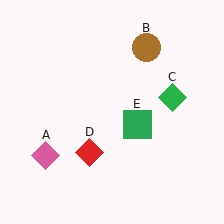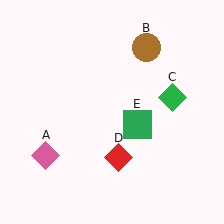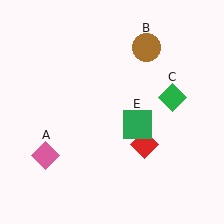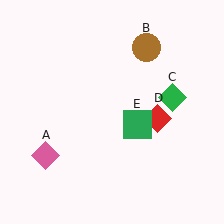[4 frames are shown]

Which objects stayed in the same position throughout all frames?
Pink diamond (object A) and brown circle (object B) and green diamond (object C) and green square (object E) remained stationary.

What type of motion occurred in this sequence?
The red diamond (object D) rotated counterclockwise around the center of the scene.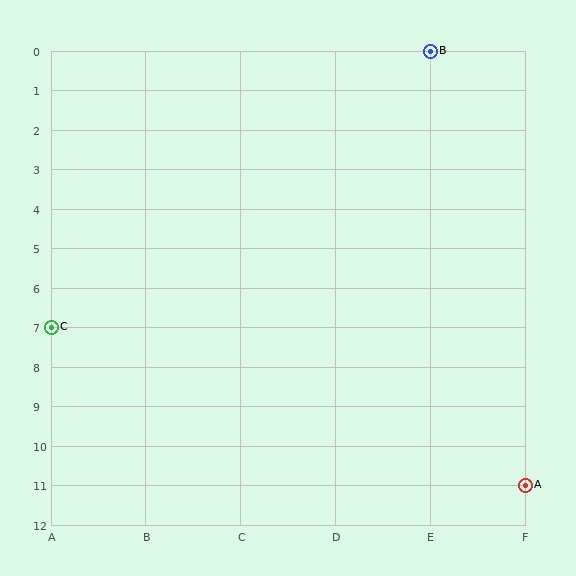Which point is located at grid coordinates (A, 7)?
Point C is at (A, 7).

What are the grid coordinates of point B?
Point B is at grid coordinates (E, 0).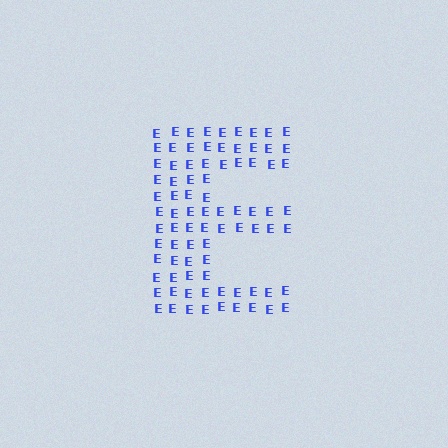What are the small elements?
The small elements are letter E's.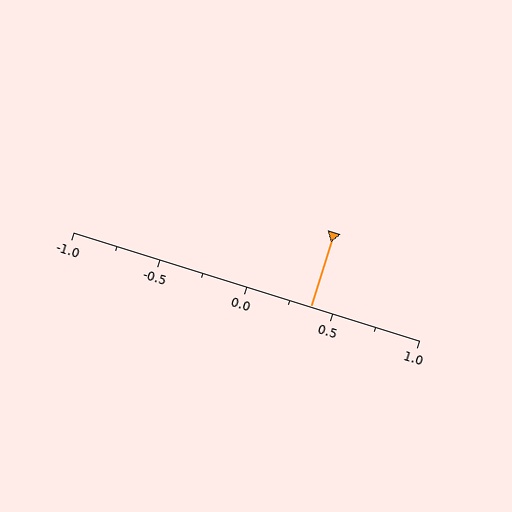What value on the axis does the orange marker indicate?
The marker indicates approximately 0.38.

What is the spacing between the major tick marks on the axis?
The major ticks are spaced 0.5 apart.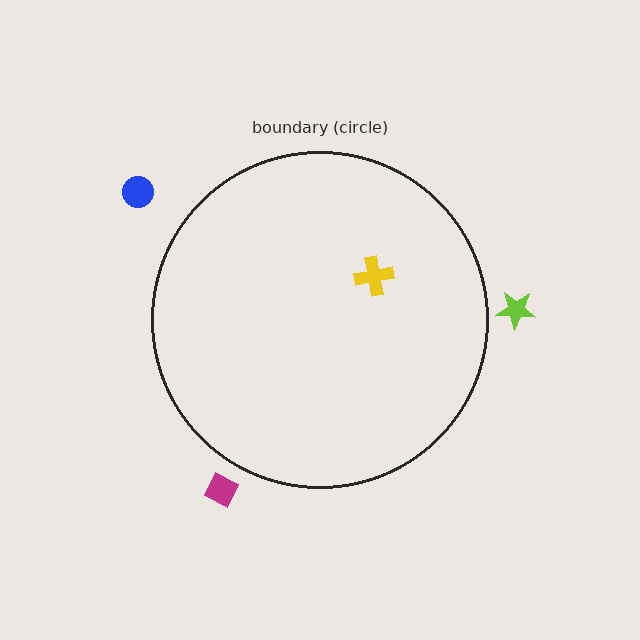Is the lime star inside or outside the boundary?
Outside.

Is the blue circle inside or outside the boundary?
Outside.